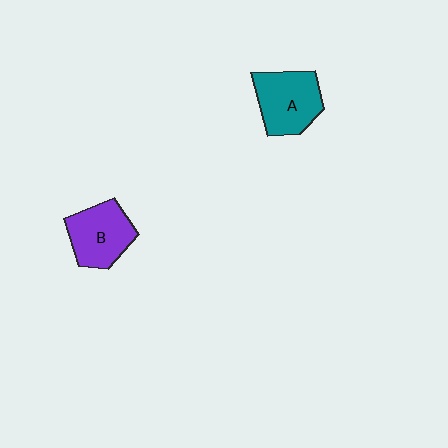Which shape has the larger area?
Shape A (teal).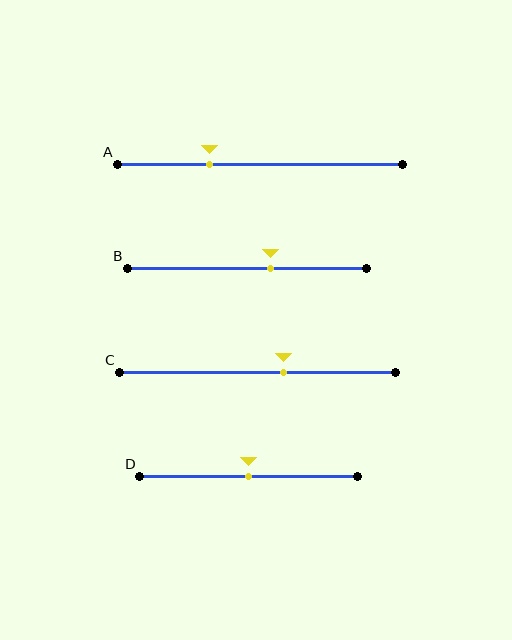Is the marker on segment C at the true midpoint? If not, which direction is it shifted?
No, the marker on segment C is shifted to the right by about 9% of the segment length.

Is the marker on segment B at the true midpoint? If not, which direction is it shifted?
No, the marker on segment B is shifted to the right by about 10% of the segment length.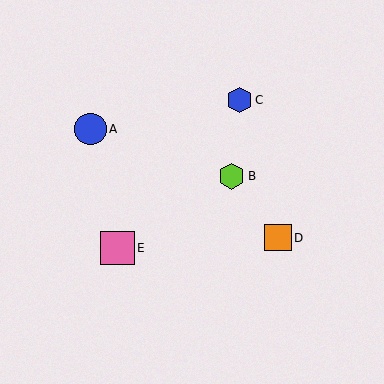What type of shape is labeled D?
Shape D is an orange square.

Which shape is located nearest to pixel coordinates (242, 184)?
The lime hexagon (labeled B) at (232, 176) is nearest to that location.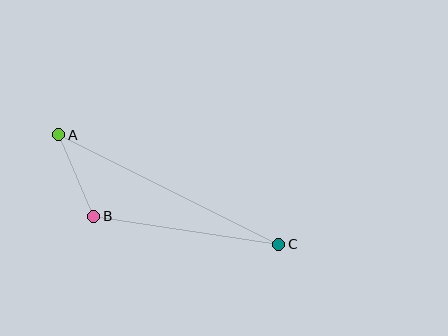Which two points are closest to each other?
Points A and B are closest to each other.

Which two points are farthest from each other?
Points A and C are farthest from each other.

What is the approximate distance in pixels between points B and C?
The distance between B and C is approximately 187 pixels.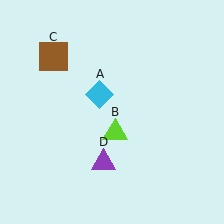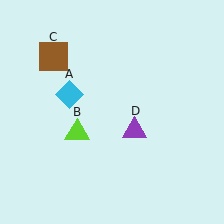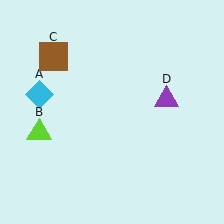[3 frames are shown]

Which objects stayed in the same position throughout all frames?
Brown square (object C) remained stationary.